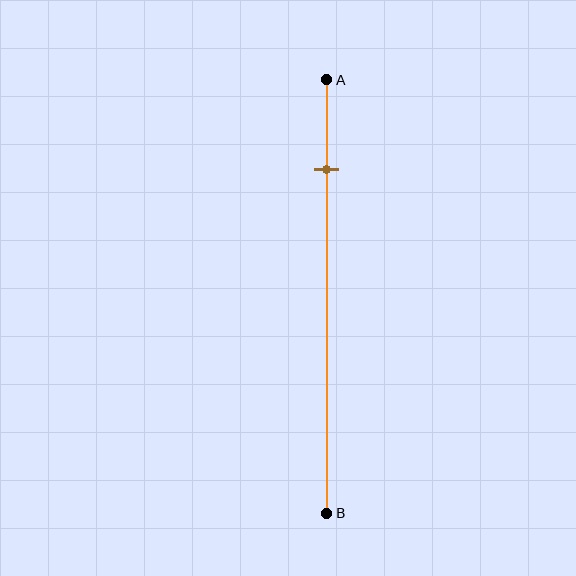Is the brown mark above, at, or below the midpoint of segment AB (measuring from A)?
The brown mark is above the midpoint of segment AB.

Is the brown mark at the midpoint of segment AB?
No, the mark is at about 20% from A, not at the 50% midpoint.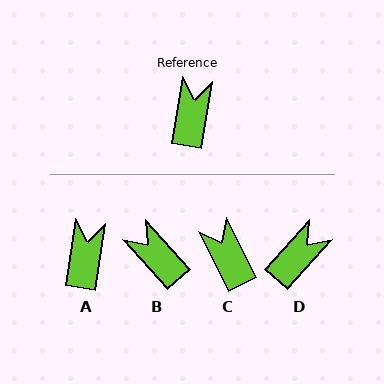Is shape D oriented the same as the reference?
No, it is off by about 33 degrees.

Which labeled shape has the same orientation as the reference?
A.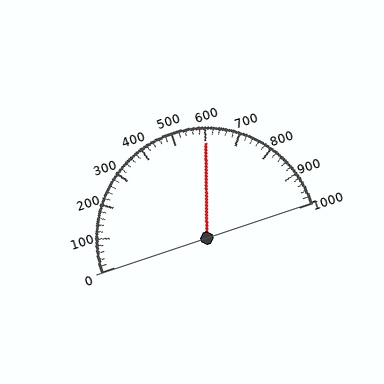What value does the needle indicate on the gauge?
The needle indicates approximately 600.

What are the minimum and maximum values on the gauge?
The gauge ranges from 0 to 1000.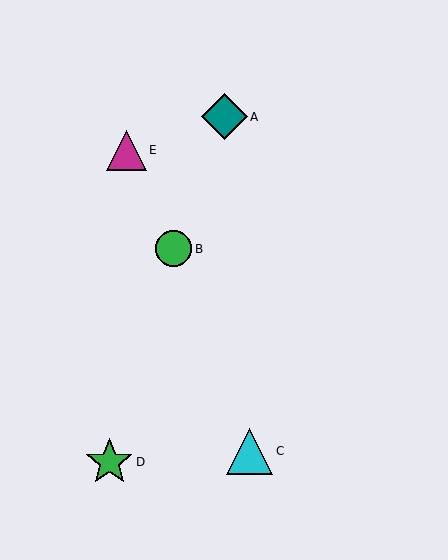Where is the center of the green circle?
The center of the green circle is at (174, 249).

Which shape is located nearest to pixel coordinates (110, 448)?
The green star (labeled D) at (109, 462) is nearest to that location.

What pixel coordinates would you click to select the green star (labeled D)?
Click at (109, 462) to select the green star D.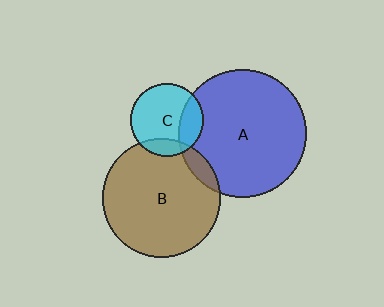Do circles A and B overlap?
Yes.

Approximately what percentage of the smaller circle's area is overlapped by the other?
Approximately 10%.